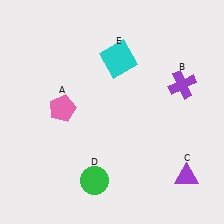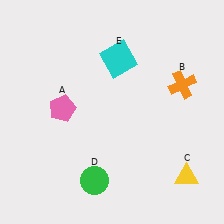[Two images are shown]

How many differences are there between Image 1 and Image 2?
There are 2 differences between the two images.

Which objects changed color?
B changed from purple to orange. C changed from purple to yellow.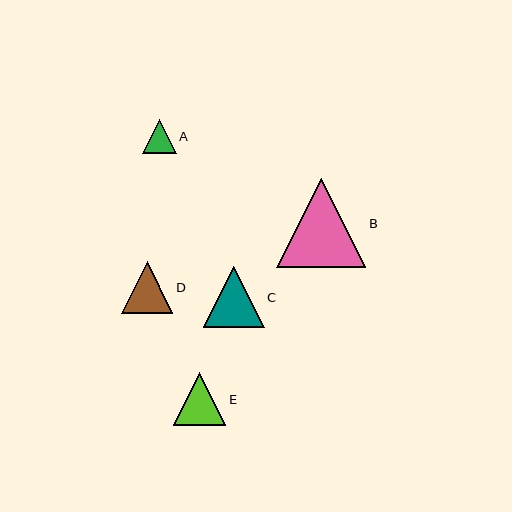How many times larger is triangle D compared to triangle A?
Triangle D is approximately 1.5 times the size of triangle A.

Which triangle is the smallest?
Triangle A is the smallest with a size of approximately 34 pixels.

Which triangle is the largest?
Triangle B is the largest with a size of approximately 89 pixels.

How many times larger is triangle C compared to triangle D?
Triangle C is approximately 1.2 times the size of triangle D.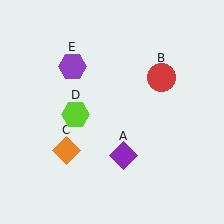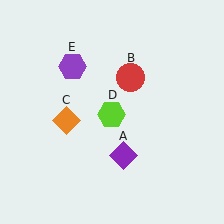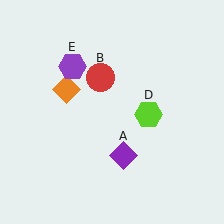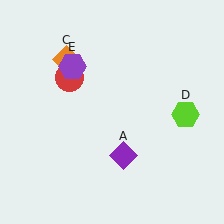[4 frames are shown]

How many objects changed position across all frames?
3 objects changed position: red circle (object B), orange diamond (object C), lime hexagon (object D).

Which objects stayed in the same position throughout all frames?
Purple diamond (object A) and purple hexagon (object E) remained stationary.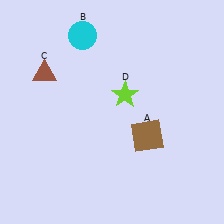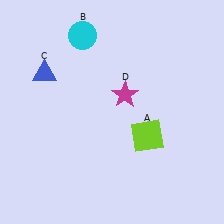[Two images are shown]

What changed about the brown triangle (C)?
In Image 1, C is brown. In Image 2, it changed to blue.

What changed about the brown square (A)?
In Image 1, A is brown. In Image 2, it changed to lime.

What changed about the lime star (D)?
In Image 1, D is lime. In Image 2, it changed to magenta.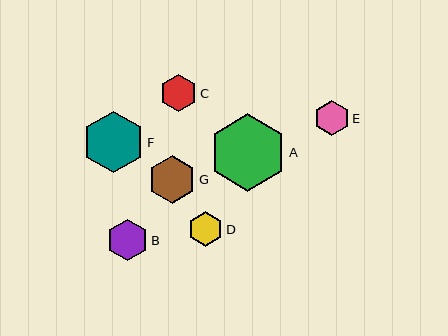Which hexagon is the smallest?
Hexagon D is the smallest with a size of approximately 35 pixels.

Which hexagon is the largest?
Hexagon A is the largest with a size of approximately 77 pixels.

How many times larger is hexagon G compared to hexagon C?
Hexagon G is approximately 1.3 times the size of hexagon C.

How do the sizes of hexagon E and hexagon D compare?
Hexagon E and hexagon D are approximately the same size.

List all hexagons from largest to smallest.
From largest to smallest: A, F, G, B, C, E, D.